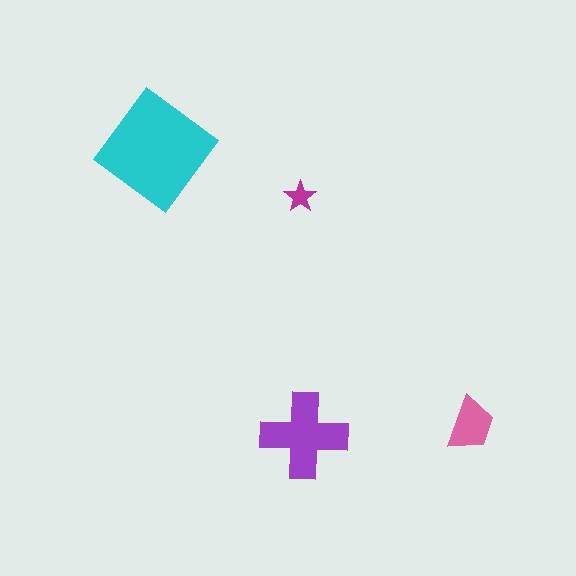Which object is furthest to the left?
The cyan diamond is leftmost.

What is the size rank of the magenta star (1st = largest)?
4th.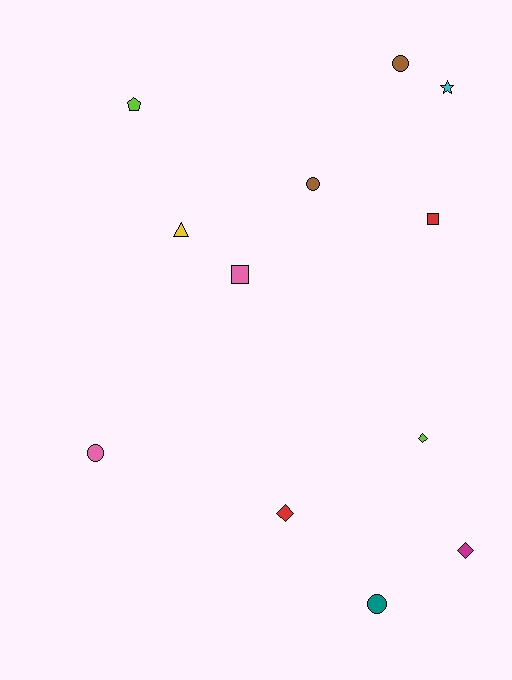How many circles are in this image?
There are 4 circles.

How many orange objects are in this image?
There are no orange objects.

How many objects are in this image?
There are 12 objects.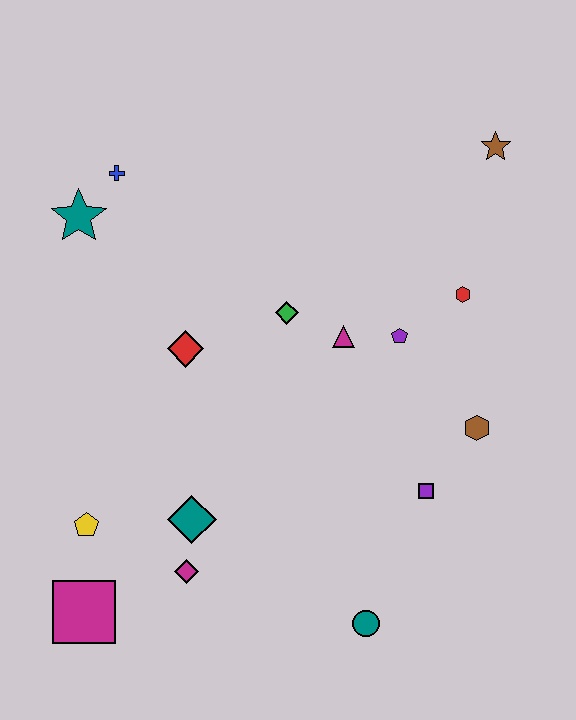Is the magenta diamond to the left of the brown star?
Yes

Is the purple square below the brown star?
Yes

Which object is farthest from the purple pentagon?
The magenta square is farthest from the purple pentagon.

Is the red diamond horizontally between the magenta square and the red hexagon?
Yes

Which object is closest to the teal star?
The blue cross is closest to the teal star.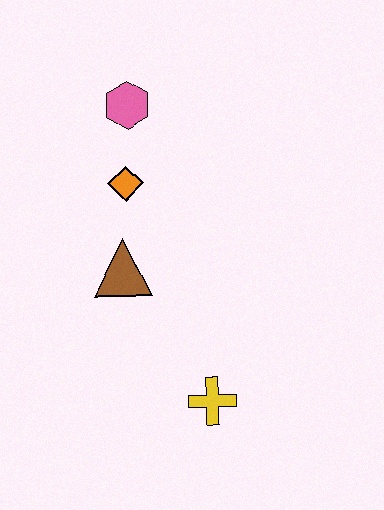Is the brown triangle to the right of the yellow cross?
No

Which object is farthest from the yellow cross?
The pink hexagon is farthest from the yellow cross.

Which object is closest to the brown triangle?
The orange diamond is closest to the brown triangle.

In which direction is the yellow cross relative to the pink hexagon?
The yellow cross is below the pink hexagon.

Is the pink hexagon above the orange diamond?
Yes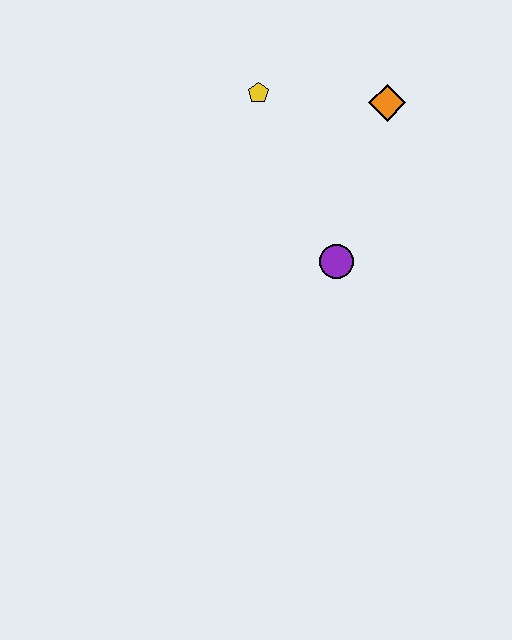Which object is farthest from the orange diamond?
The purple circle is farthest from the orange diamond.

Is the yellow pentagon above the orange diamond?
Yes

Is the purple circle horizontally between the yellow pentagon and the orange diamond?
Yes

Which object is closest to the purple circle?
The orange diamond is closest to the purple circle.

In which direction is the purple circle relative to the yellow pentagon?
The purple circle is below the yellow pentagon.